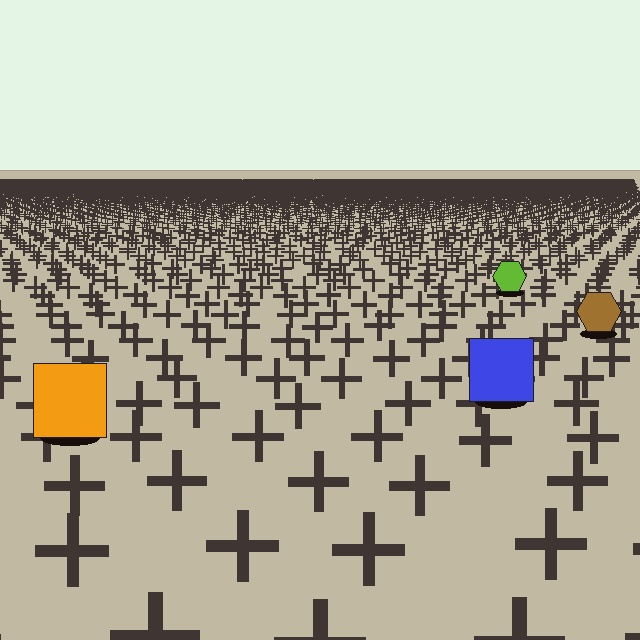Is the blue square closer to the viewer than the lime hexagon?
Yes. The blue square is closer — you can tell from the texture gradient: the ground texture is coarser near it.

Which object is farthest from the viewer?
The lime hexagon is farthest from the viewer. It appears smaller and the ground texture around it is denser.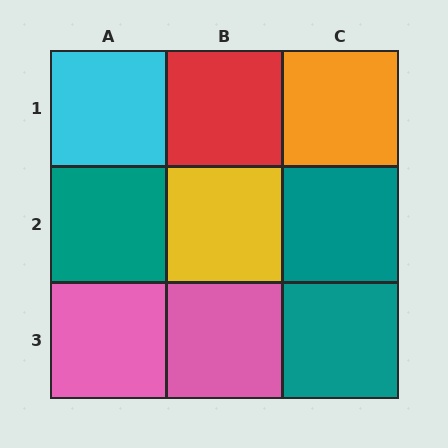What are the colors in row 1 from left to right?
Cyan, red, orange.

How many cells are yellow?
1 cell is yellow.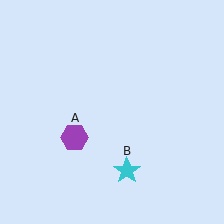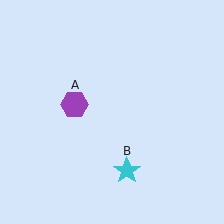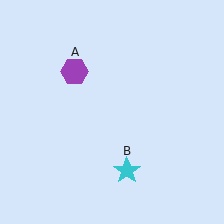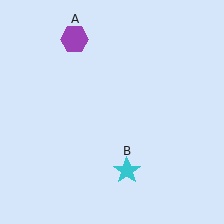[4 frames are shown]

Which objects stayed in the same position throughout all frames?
Cyan star (object B) remained stationary.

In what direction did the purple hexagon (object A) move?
The purple hexagon (object A) moved up.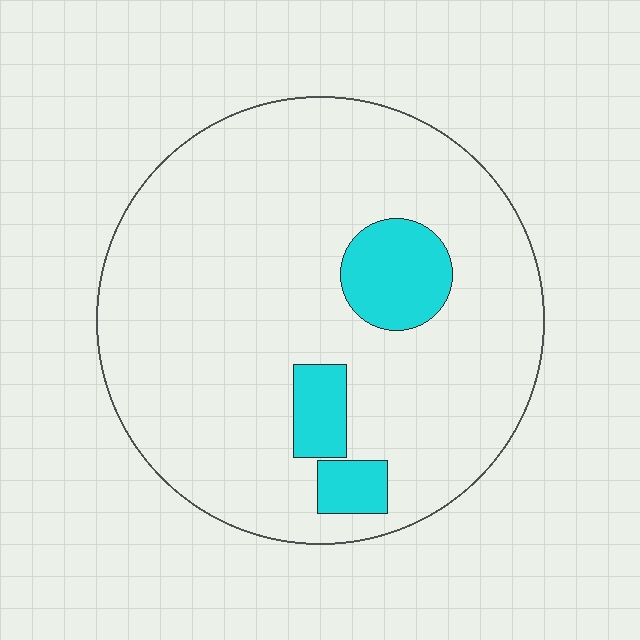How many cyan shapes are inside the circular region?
3.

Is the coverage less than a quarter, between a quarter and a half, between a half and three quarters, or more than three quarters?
Less than a quarter.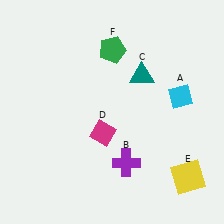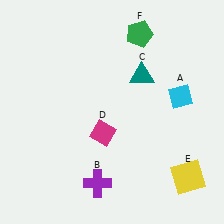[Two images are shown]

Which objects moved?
The objects that moved are: the purple cross (B), the green pentagon (F).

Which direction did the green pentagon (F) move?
The green pentagon (F) moved right.